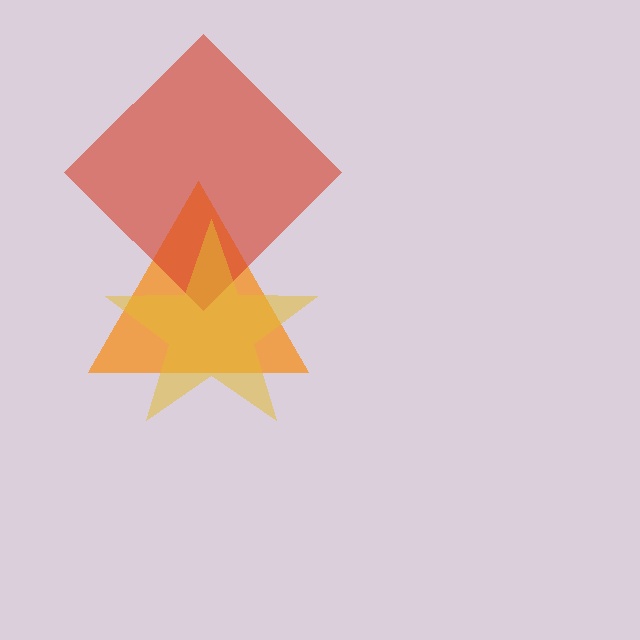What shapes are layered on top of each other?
The layered shapes are: an orange triangle, a red diamond, a yellow star.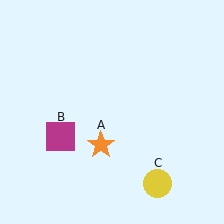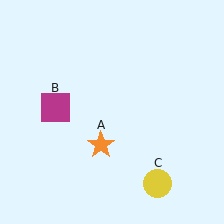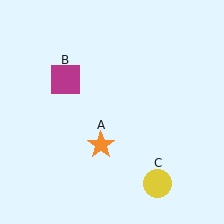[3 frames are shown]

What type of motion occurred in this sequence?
The magenta square (object B) rotated clockwise around the center of the scene.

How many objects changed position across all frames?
1 object changed position: magenta square (object B).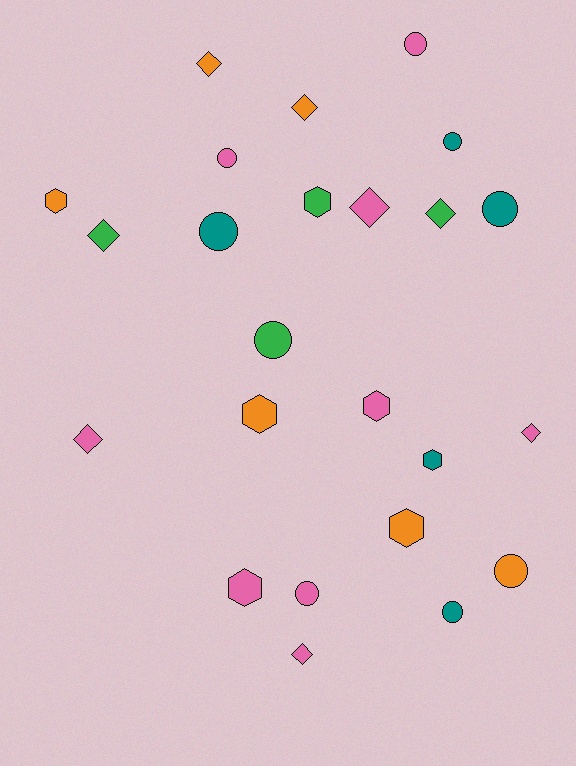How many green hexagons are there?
There is 1 green hexagon.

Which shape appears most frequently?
Circle, with 9 objects.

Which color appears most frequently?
Pink, with 9 objects.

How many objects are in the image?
There are 24 objects.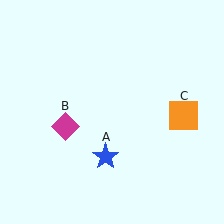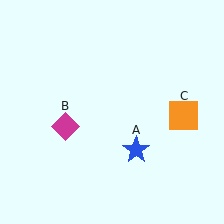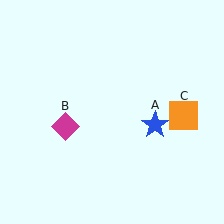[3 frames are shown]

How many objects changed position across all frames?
1 object changed position: blue star (object A).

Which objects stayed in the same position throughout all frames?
Magenta diamond (object B) and orange square (object C) remained stationary.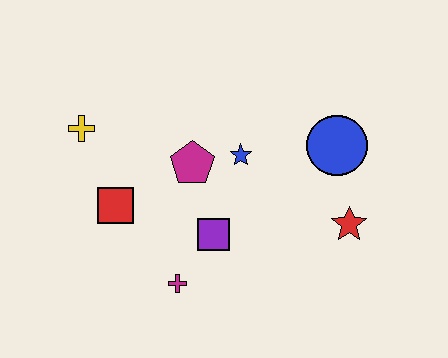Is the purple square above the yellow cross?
No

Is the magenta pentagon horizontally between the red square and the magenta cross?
No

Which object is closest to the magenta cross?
The purple square is closest to the magenta cross.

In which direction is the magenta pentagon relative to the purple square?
The magenta pentagon is above the purple square.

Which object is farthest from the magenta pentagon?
The red star is farthest from the magenta pentagon.